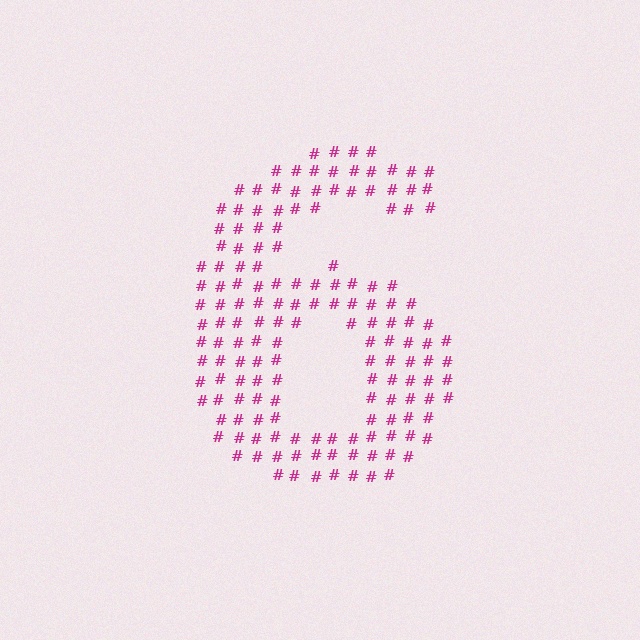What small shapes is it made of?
It is made of small hash symbols.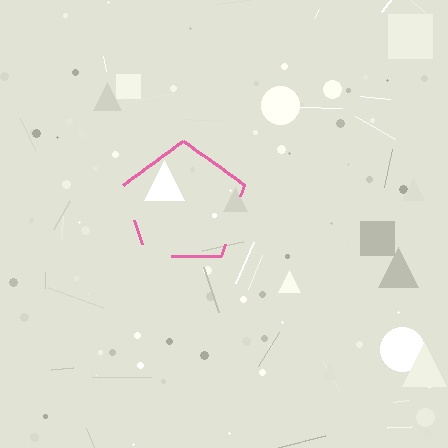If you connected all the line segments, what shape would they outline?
They would outline a pentagon.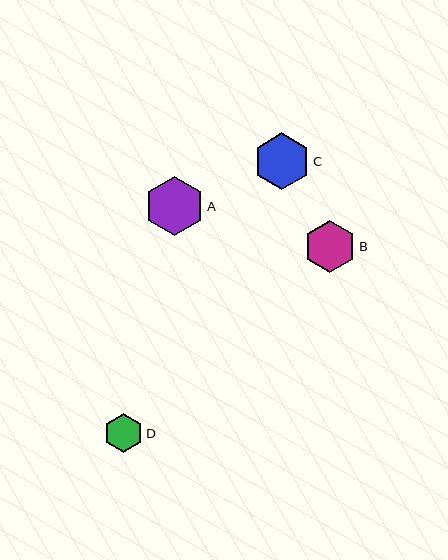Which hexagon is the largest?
Hexagon A is the largest with a size of approximately 59 pixels.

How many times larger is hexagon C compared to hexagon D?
Hexagon C is approximately 1.5 times the size of hexagon D.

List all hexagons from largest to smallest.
From largest to smallest: A, C, B, D.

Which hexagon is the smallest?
Hexagon D is the smallest with a size of approximately 39 pixels.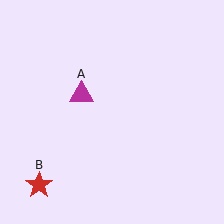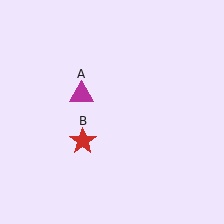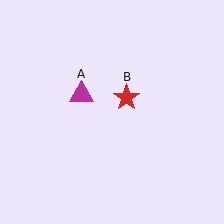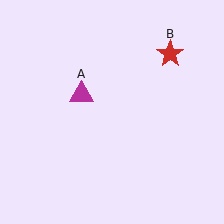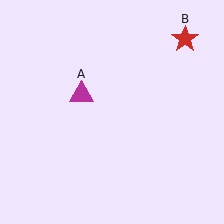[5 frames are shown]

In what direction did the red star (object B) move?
The red star (object B) moved up and to the right.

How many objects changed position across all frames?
1 object changed position: red star (object B).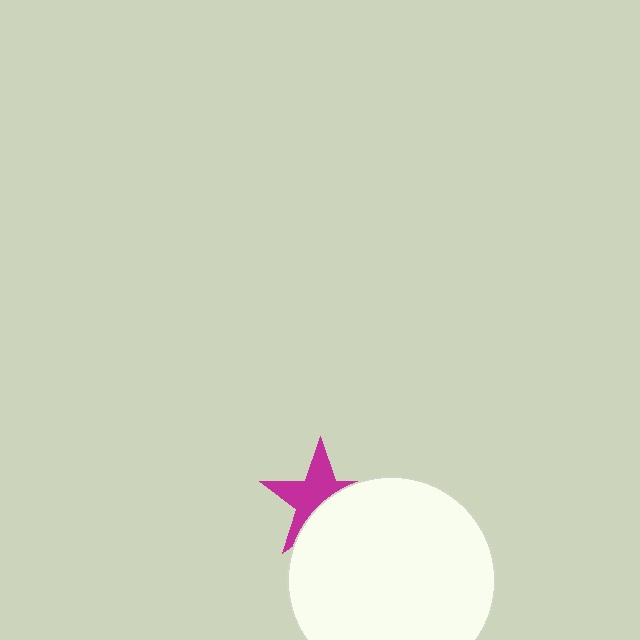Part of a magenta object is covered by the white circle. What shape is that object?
It is a star.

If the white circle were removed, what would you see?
You would see the complete magenta star.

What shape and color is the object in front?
The object in front is a white circle.